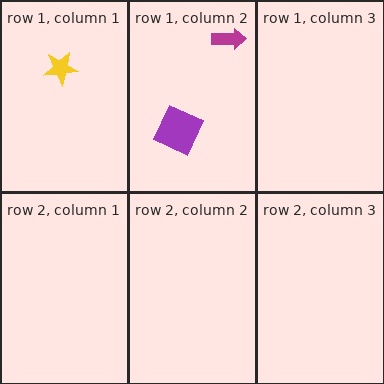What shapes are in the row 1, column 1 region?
The yellow star.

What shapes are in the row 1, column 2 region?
The purple square, the magenta arrow.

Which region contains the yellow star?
The row 1, column 1 region.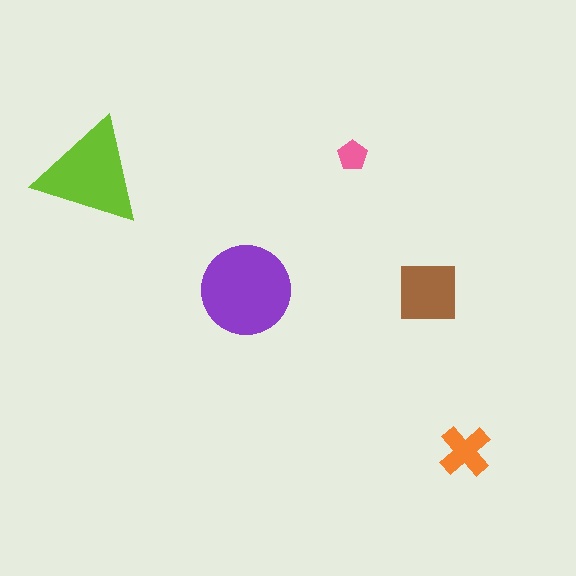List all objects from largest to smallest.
The purple circle, the lime triangle, the brown square, the orange cross, the pink pentagon.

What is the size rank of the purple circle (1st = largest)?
1st.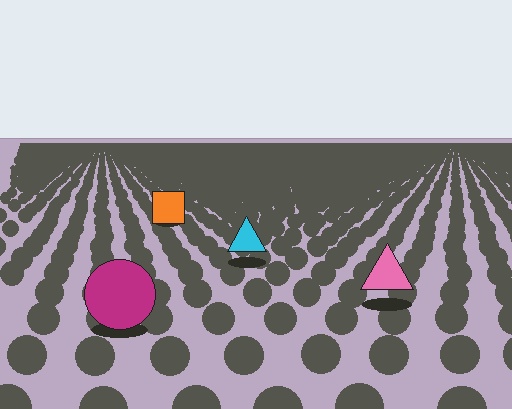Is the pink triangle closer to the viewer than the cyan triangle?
Yes. The pink triangle is closer — you can tell from the texture gradient: the ground texture is coarser near it.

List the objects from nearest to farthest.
From nearest to farthest: the magenta circle, the pink triangle, the cyan triangle, the orange square.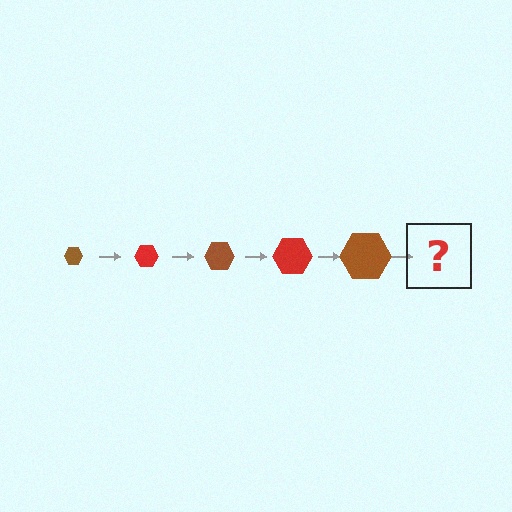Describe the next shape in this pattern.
It should be a red hexagon, larger than the previous one.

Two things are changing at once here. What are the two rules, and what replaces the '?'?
The two rules are that the hexagon grows larger each step and the color cycles through brown and red. The '?' should be a red hexagon, larger than the previous one.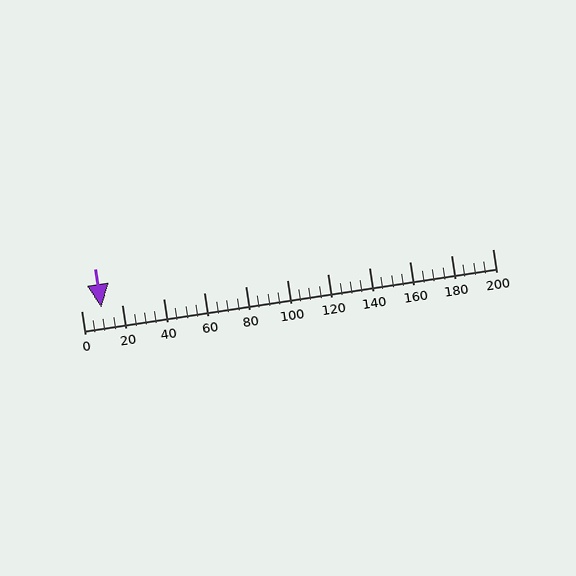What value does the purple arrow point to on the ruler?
The purple arrow points to approximately 10.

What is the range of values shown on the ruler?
The ruler shows values from 0 to 200.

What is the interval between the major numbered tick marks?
The major tick marks are spaced 20 units apart.